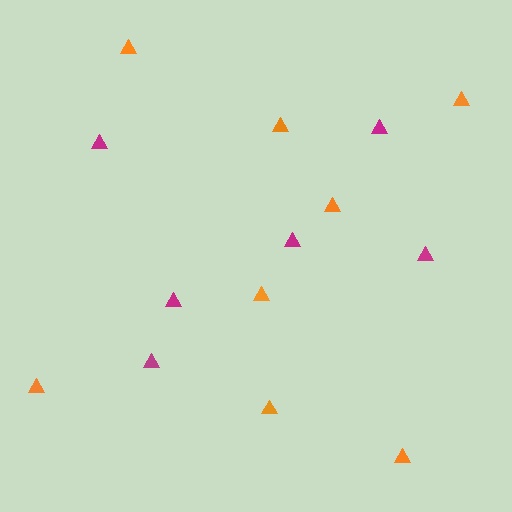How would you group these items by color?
There are 2 groups: one group of magenta triangles (6) and one group of orange triangles (8).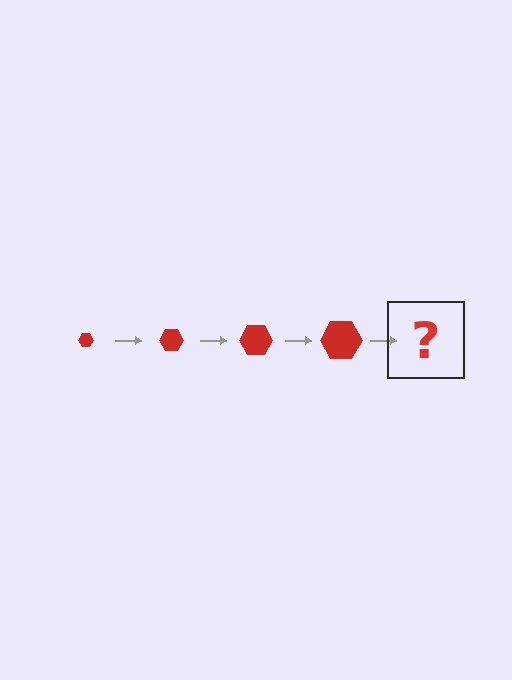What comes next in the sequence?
The next element should be a red hexagon, larger than the previous one.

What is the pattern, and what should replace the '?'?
The pattern is that the hexagon gets progressively larger each step. The '?' should be a red hexagon, larger than the previous one.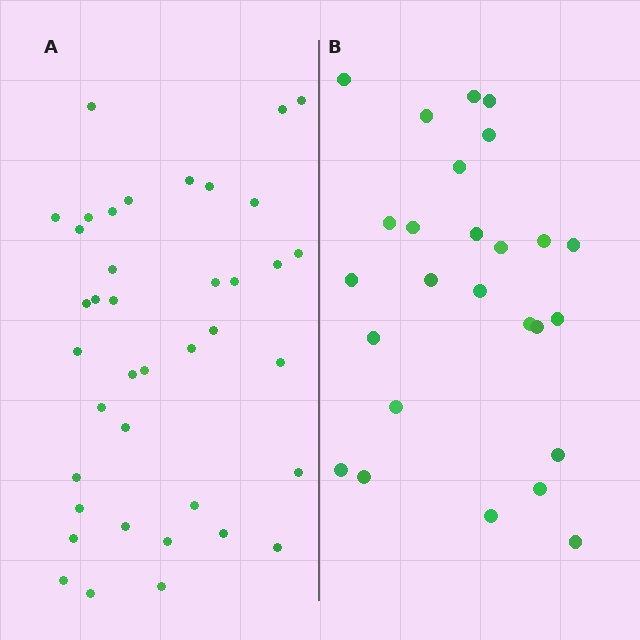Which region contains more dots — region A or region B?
Region A (the left region) has more dots.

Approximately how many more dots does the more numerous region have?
Region A has approximately 15 more dots than region B.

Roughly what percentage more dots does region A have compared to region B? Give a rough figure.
About 50% more.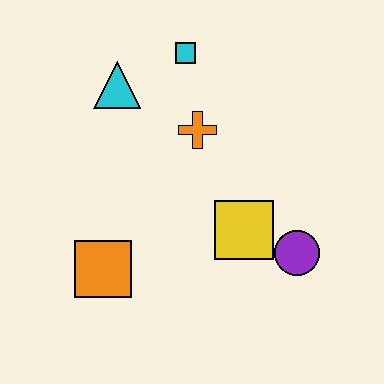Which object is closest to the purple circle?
The yellow square is closest to the purple circle.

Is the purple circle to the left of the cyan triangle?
No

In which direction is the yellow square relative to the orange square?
The yellow square is to the right of the orange square.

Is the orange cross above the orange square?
Yes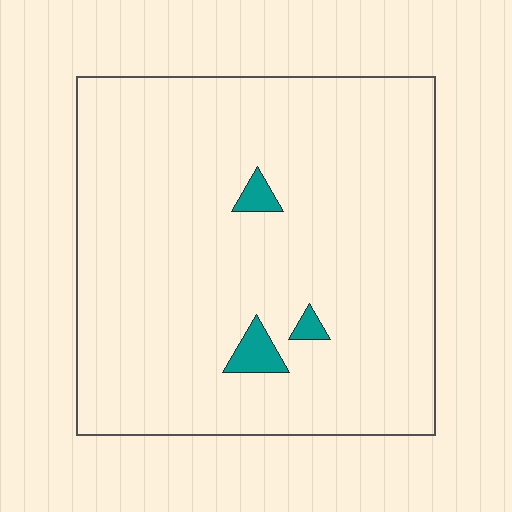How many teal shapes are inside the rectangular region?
3.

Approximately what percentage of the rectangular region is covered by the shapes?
Approximately 5%.